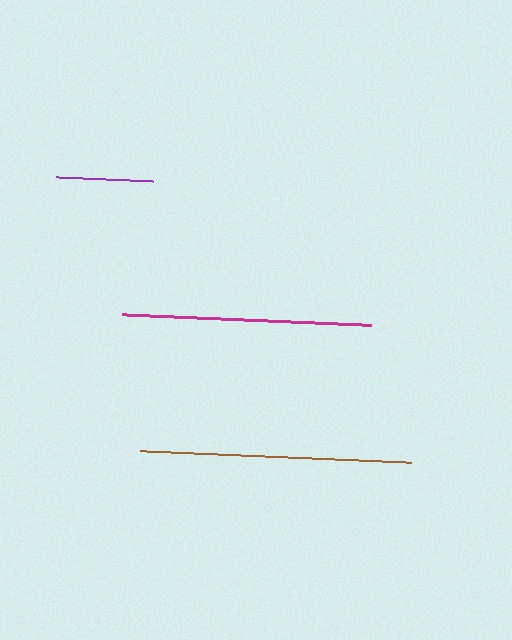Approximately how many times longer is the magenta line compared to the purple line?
The magenta line is approximately 2.6 times the length of the purple line.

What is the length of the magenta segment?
The magenta segment is approximately 250 pixels long.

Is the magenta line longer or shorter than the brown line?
The brown line is longer than the magenta line.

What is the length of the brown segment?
The brown segment is approximately 271 pixels long.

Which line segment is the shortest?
The purple line is the shortest at approximately 97 pixels.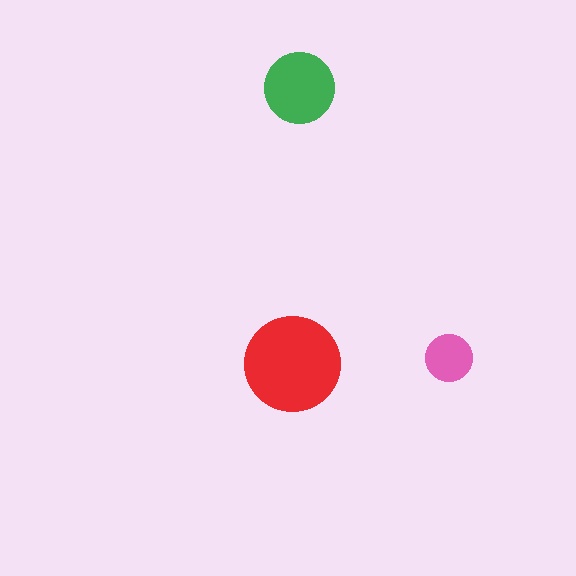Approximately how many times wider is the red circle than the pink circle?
About 2 times wider.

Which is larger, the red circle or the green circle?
The red one.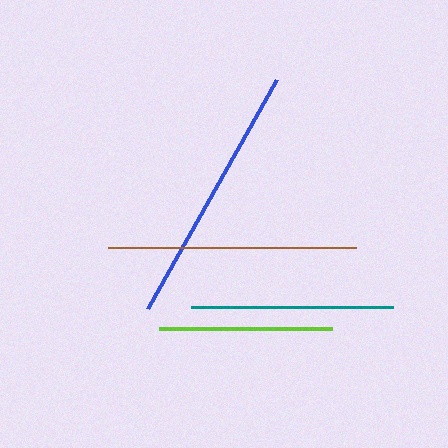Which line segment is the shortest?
The lime line is the shortest at approximately 173 pixels.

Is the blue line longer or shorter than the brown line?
The blue line is longer than the brown line.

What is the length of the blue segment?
The blue segment is approximately 264 pixels long.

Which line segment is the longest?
The blue line is the longest at approximately 264 pixels.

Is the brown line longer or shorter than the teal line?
The brown line is longer than the teal line.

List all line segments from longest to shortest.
From longest to shortest: blue, brown, teal, lime.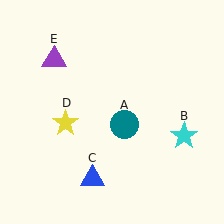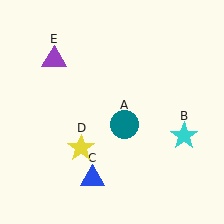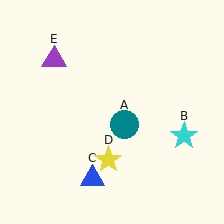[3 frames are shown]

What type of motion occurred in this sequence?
The yellow star (object D) rotated counterclockwise around the center of the scene.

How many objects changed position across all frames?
1 object changed position: yellow star (object D).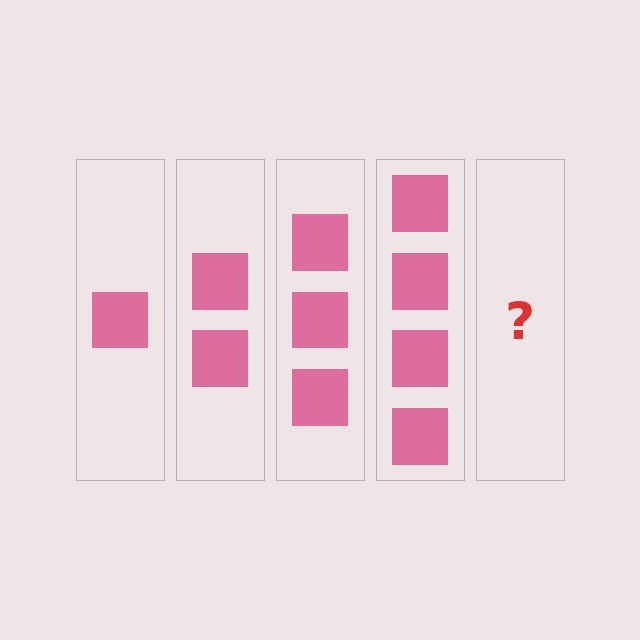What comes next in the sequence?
The next element should be 5 squares.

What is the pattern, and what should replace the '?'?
The pattern is that each step adds one more square. The '?' should be 5 squares.